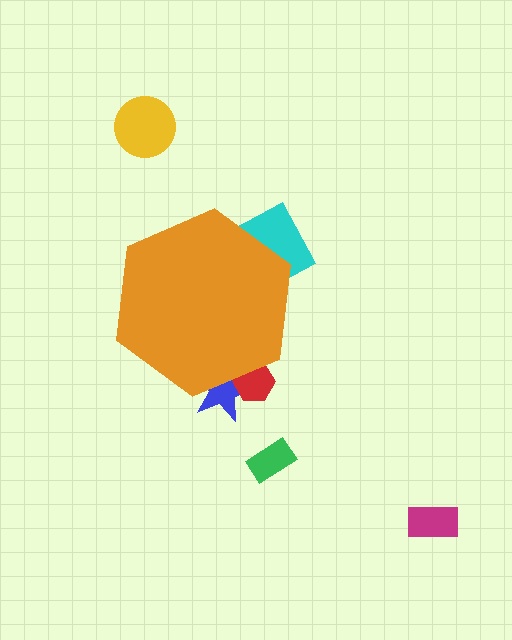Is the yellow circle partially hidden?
No, the yellow circle is fully visible.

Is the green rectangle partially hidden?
No, the green rectangle is fully visible.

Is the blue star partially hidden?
Yes, the blue star is partially hidden behind the orange hexagon.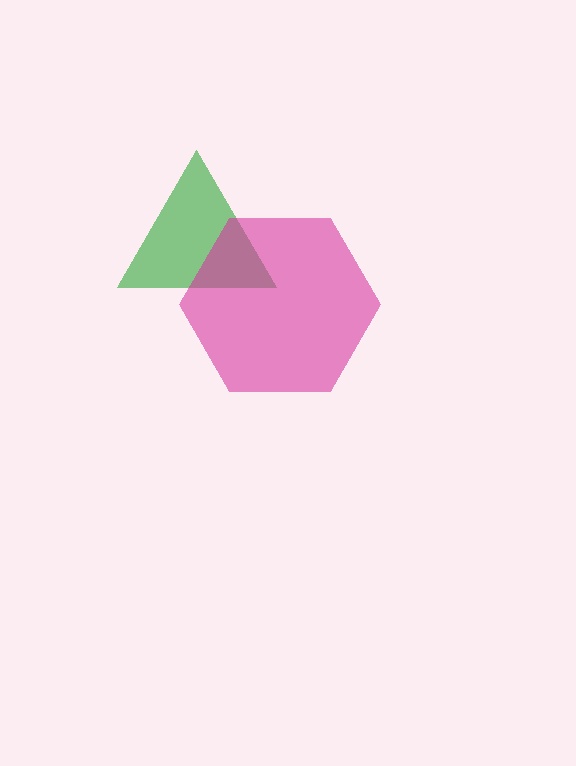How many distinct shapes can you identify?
There are 2 distinct shapes: a green triangle, a magenta hexagon.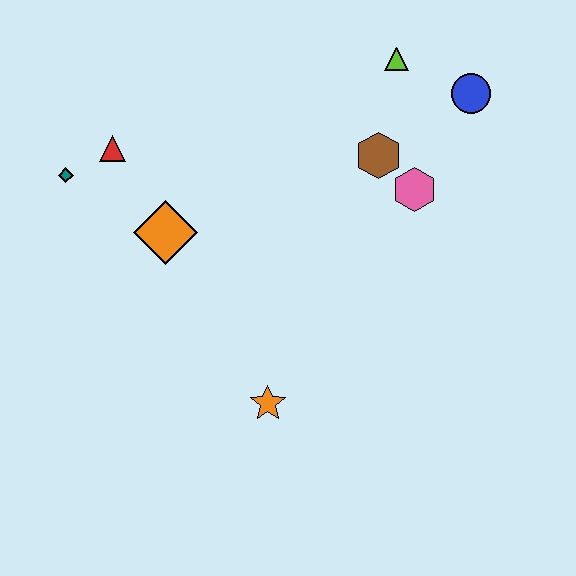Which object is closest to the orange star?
The orange diamond is closest to the orange star.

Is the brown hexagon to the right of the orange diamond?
Yes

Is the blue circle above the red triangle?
Yes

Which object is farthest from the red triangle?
The blue circle is farthest from the red triangle.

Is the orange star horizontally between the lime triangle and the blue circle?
No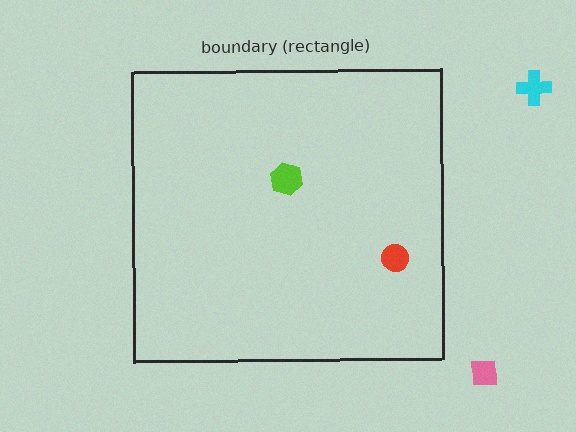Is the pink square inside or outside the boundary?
Outside.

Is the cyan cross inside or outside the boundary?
Outside.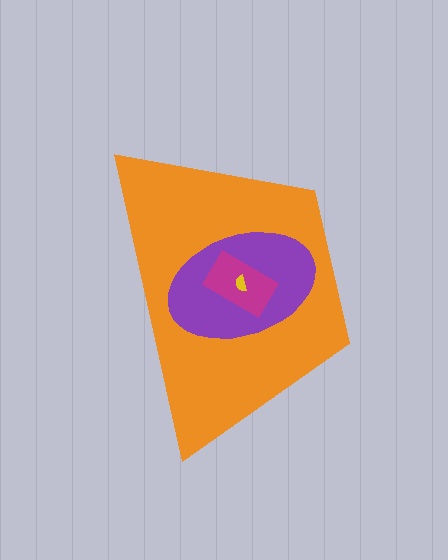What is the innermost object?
The yellow semicircle.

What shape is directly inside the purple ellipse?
The magenta rectangle.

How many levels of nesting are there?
4.